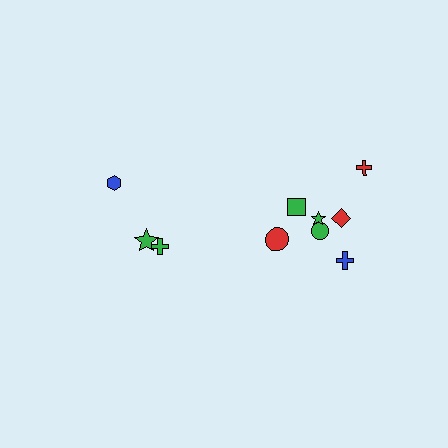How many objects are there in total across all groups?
There are 10 objects.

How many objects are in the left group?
There are 3 objects.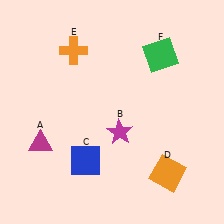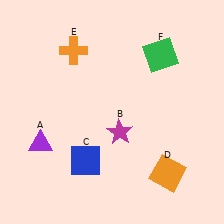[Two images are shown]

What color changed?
The triangle (A) changed from magenta in Image 1 to purple in Image 2.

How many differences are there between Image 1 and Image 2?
There is 1 difference between the two images.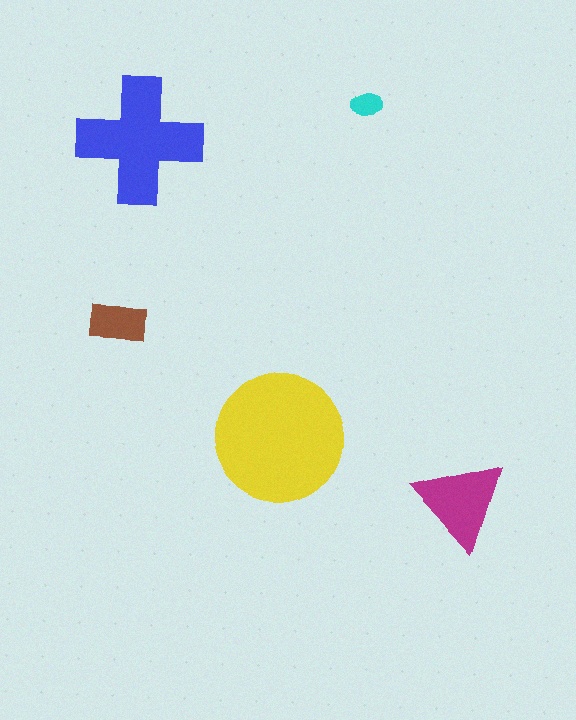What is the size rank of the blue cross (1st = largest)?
2nd.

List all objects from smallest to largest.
The cyan ellipse, the brown rectangle, the magenta triangle, the blue cross, the yellow circle.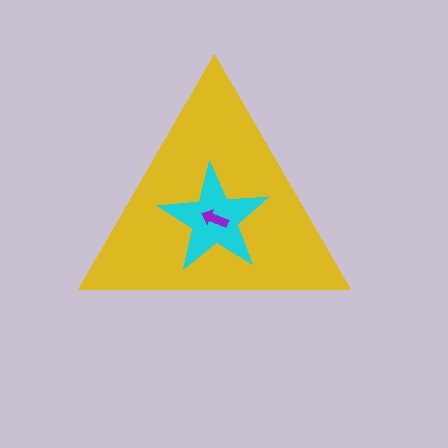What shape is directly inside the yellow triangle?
The cyan star.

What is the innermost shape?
The purple arrow.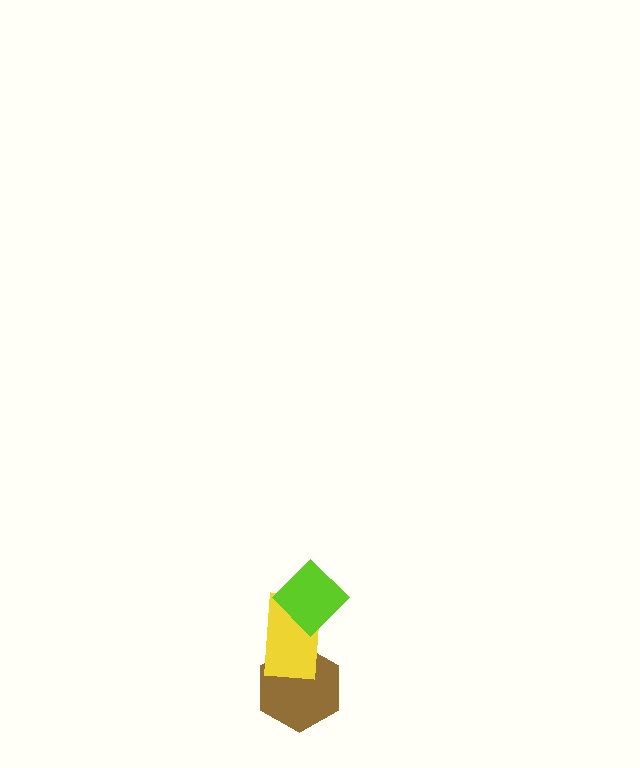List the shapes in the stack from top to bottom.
From top to bottom: the lime diamond, the yellow rectangle, the brown hexagon.